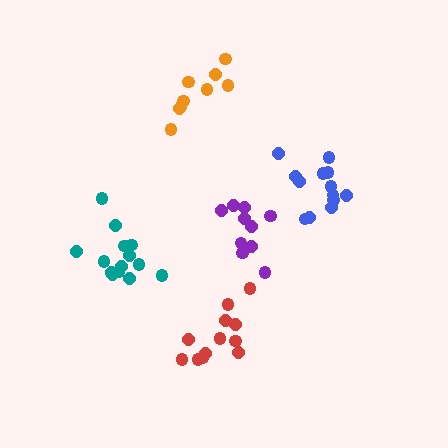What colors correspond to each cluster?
The clusters are colored: purple, blue, red, teal, orange.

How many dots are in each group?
Group 1: 10 dots, Group 2: 13 dots, Group 3: 12 dots, Group 4: 14 dots, Group 5: 9 dots (58 total).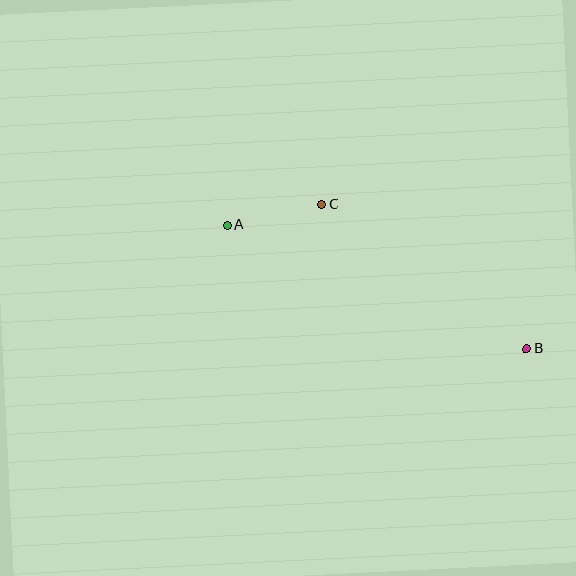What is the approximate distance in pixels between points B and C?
The distance between B and C is approximately 251 pixels.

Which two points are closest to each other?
Points A and C are closest to each other.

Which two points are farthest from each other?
Points A and B are farthest from each other.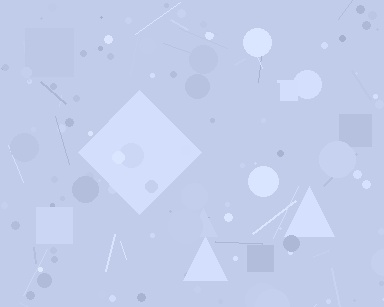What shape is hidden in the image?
A diamond is hidden in the image.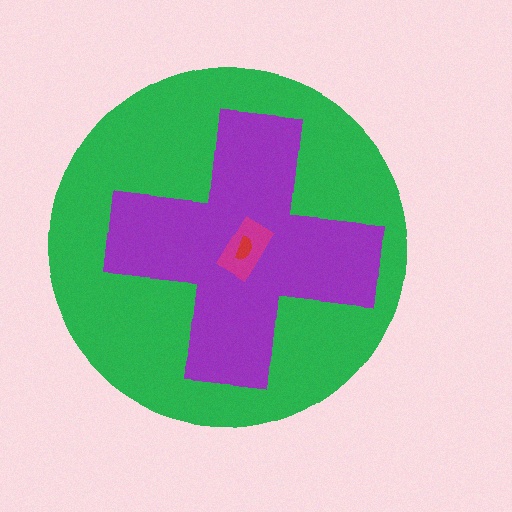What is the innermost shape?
The red semicircle.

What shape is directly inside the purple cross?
The magenta rectangle.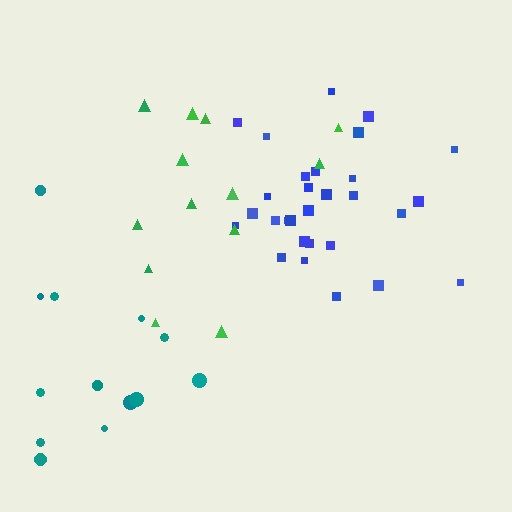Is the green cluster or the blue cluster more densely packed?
Blue.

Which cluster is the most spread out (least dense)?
Teal.